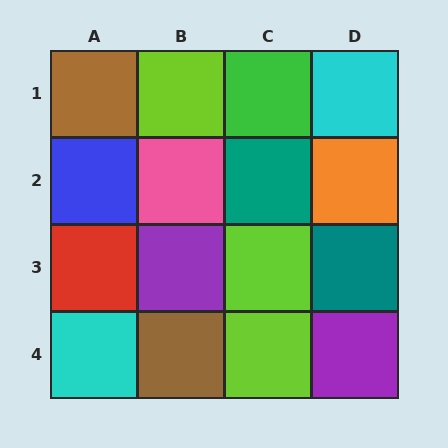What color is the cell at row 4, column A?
Cyan.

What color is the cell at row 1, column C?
Green.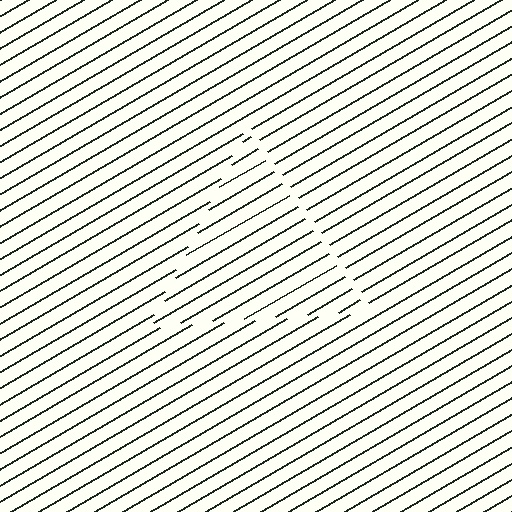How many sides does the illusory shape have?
3 sides — the line-ends trace a triangle.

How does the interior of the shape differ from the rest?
The interior of the shape contains the same grating, shifted by half a period — the contour is defined by the phase discontinuity where line-ends from the inner and outer gratings abut.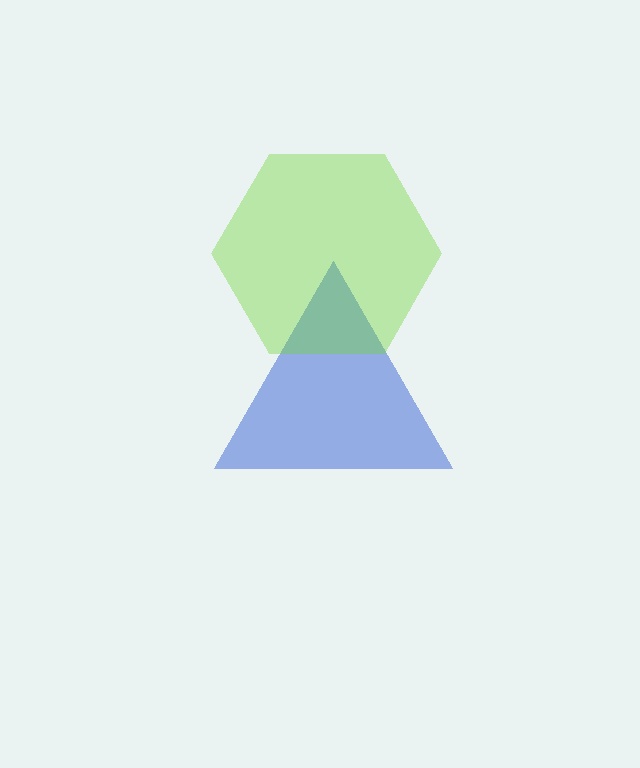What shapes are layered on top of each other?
The layered shapes are: a blue triangle, a lime hexagon.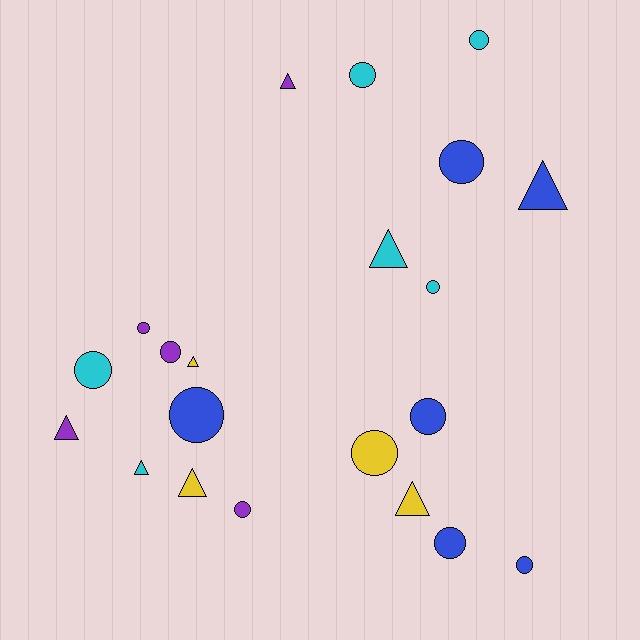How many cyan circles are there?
There are 4 cyan circles.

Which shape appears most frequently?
Circle, with 13 objects.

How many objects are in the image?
There are 21 objects.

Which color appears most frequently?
Cyan, with 6 objects.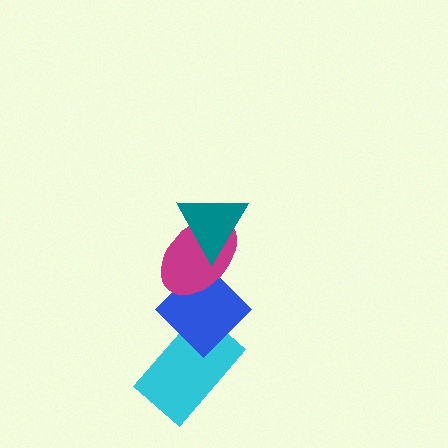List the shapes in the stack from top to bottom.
From top to bottom: the teal triangle, the magenta ellipse, the blue diamond, the cyan rectangle.